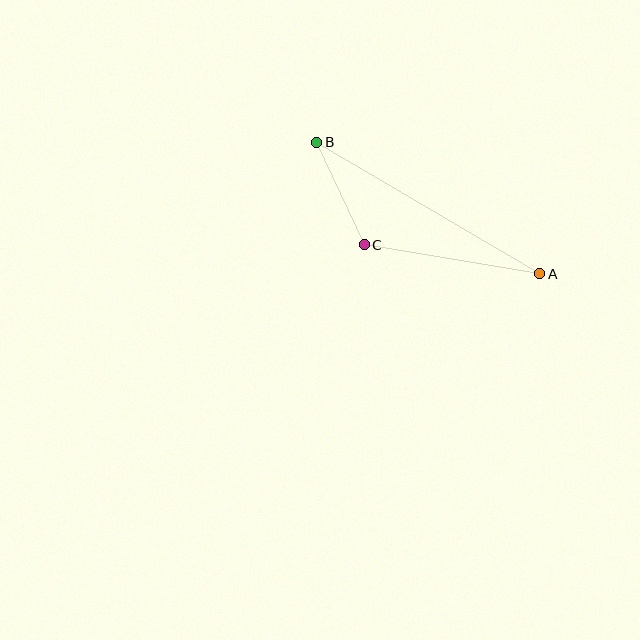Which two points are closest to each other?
Points B and C are closest to each other.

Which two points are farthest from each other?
Points A and B are farthest from each other.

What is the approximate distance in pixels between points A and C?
The distance between A and C is approximately 178 pixels.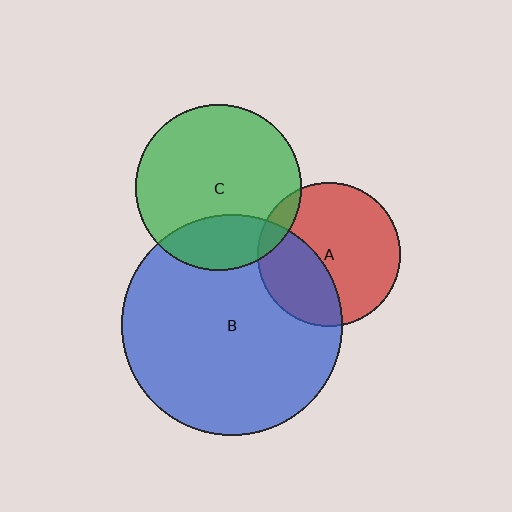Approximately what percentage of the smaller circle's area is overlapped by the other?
Approximately 10%.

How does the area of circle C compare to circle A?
Approximately 1.3 times.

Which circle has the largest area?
Circle B (blue).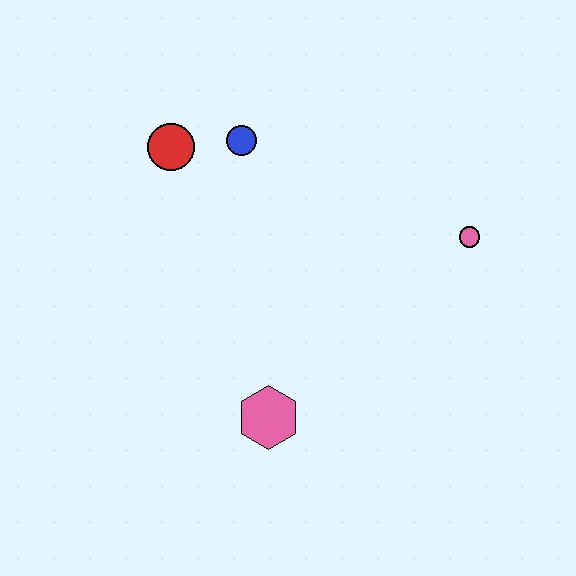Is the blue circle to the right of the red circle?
Yes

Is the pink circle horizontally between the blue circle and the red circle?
No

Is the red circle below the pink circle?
No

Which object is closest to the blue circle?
The red circle is closest to the blue circle.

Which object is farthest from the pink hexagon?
The red circle is farthest from the pink hexagon.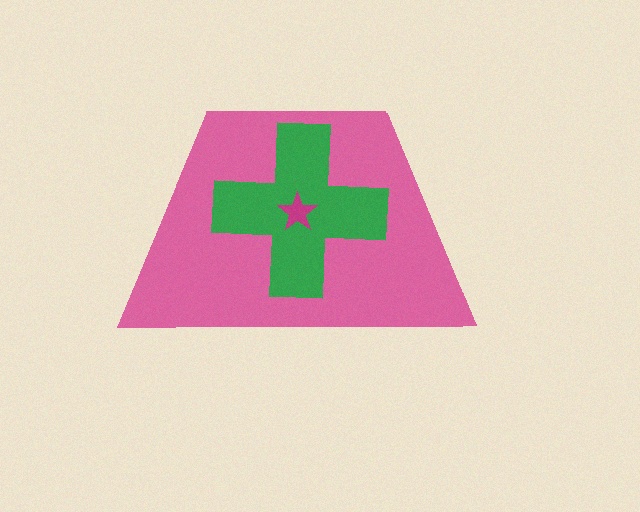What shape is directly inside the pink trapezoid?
The green cross.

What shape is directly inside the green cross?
The magenta star.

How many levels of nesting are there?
3.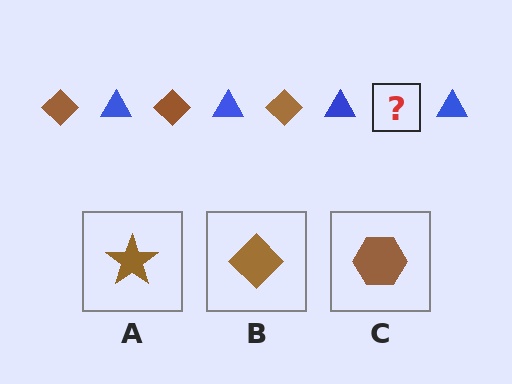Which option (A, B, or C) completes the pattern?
B.